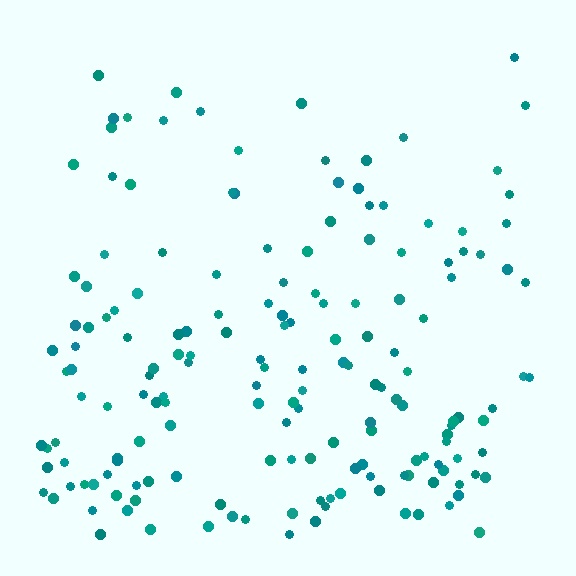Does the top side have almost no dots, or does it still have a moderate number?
Still a moderate number, just noticeably fewer than the bottom.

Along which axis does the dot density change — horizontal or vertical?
Vertical.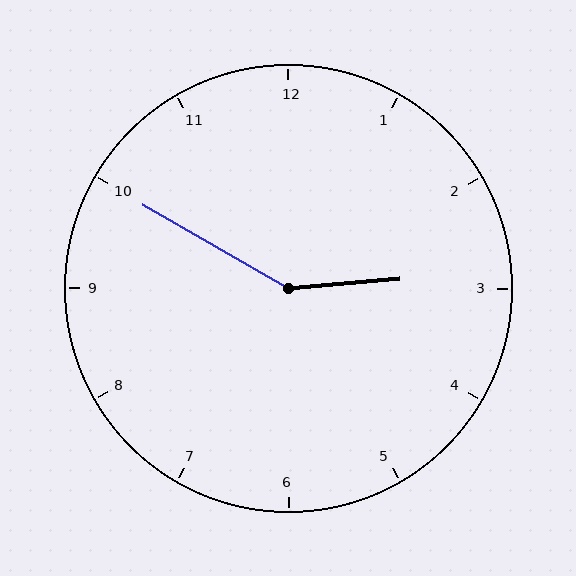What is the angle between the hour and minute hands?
Approximately 145 degrees.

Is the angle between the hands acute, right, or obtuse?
It is obtuse.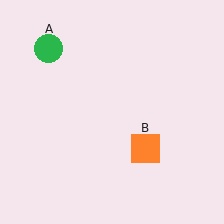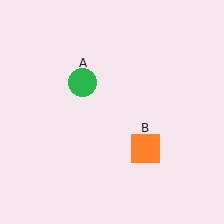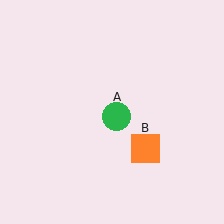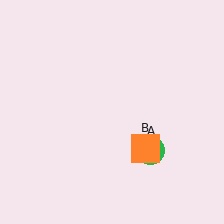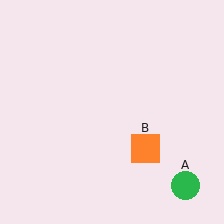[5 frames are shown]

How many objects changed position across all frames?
1 object changed position: green circle (object A).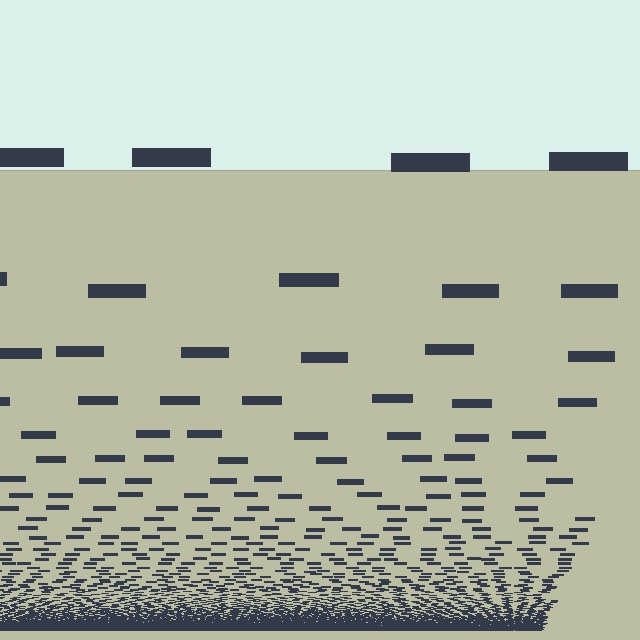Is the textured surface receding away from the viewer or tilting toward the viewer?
The surface appears to tilt toward the viewer. Texture elements get larger and sparser toward the top.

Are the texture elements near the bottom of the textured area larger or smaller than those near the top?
Smaller. The gradient is inverted — elements near the bottom are smaller and denser.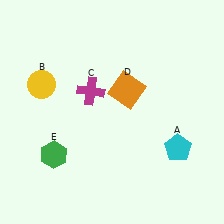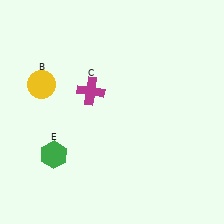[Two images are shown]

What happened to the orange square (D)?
The orange square (D) was removed in Image 2. It was in the top-right area of Image 1.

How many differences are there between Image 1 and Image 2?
There are 2 differences between the two images.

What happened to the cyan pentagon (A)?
The cyan pentagon (A) was removed in Image 2. It was in the bottom-right area of Image 1.